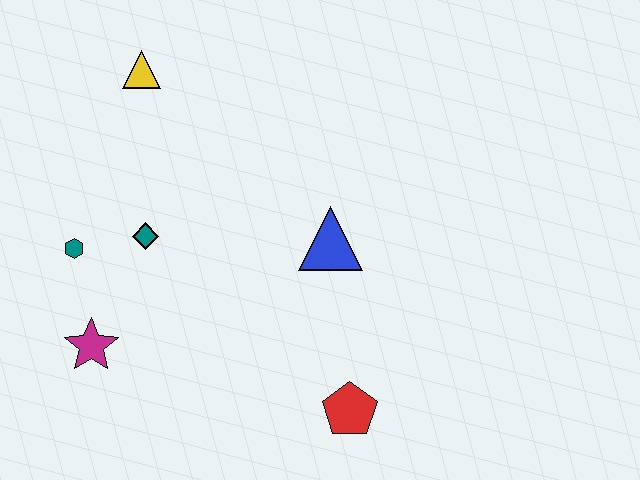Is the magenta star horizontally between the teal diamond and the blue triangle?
No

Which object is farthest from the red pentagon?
The yellow triangle is farthest from the red pentagon.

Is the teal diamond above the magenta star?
Yes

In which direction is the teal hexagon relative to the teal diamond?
The teal hexagon is to the left of the teal diamond.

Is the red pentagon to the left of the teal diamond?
No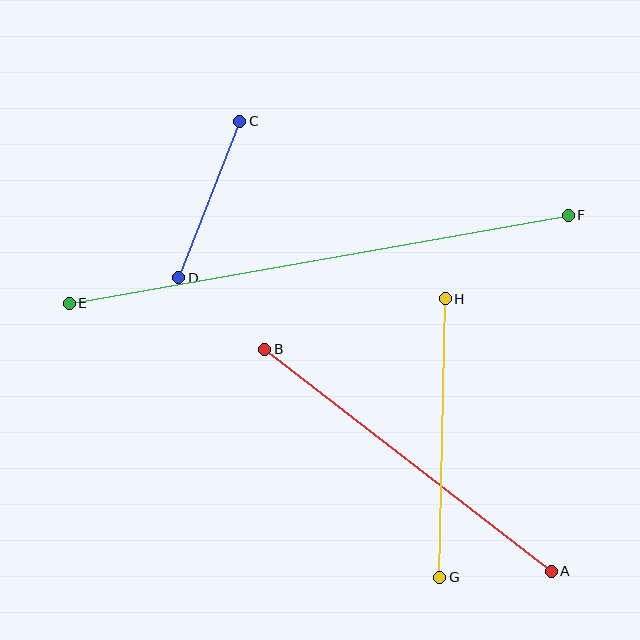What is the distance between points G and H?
The distance is approximately 279 pixels.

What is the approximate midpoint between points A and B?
The midpoint is at approximately (408, 460) pixels.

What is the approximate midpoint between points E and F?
The midpoint is at approximately (319, 259) pixels.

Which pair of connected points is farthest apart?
Points E and F are farthest apart.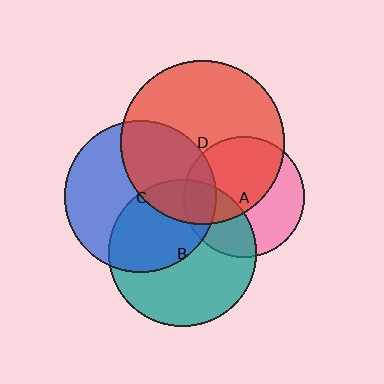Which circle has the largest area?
Circle D (red).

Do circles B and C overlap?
Yes.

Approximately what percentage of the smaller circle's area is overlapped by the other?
Approximately 45%.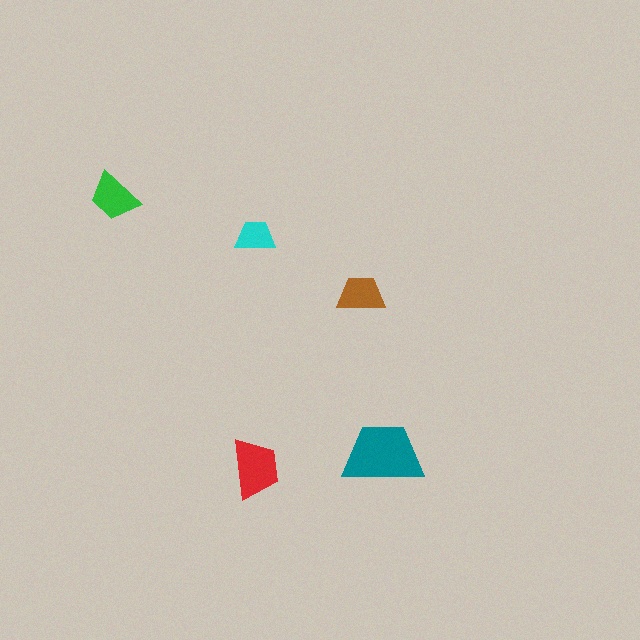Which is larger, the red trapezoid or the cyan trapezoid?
The red one.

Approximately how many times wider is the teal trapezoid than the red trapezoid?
About 1.5 times wider.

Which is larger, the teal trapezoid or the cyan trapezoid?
The teal one.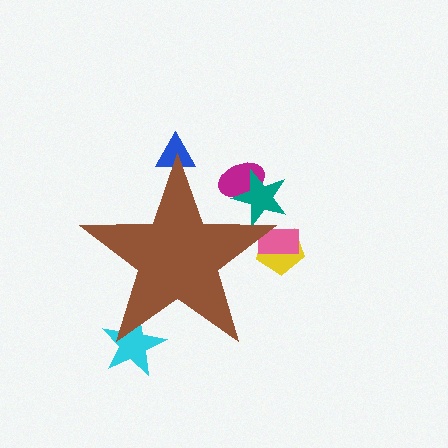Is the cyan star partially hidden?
Yes, the cyan star is partially hidden behind the brown star.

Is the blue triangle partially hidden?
Yes, the blue triangle is partially hidden behind the brown star.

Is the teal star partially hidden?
Yes, the teal star is partially hidden behind the brown star.